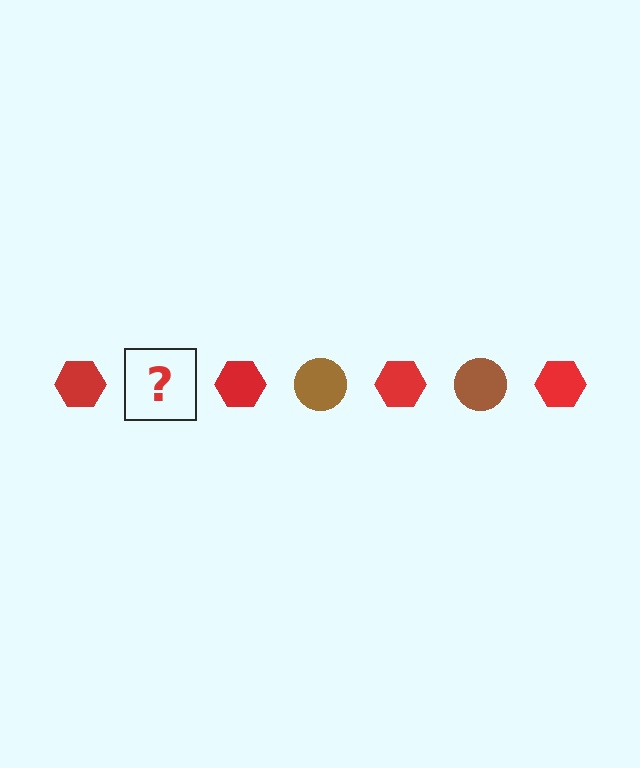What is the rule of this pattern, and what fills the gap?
The rule is that the pattern alternates between red hexagon and brown circle. The gap should be filled with a brown circle.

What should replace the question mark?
The question mark should be replaced with a brown circle.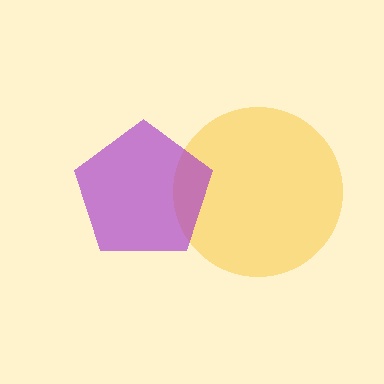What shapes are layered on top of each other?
The layered shapes are: a yellow circle, a purple pentagon.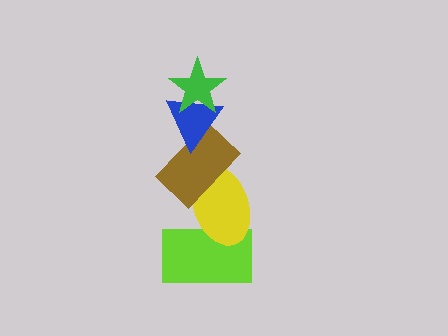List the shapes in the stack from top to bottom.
From top to bottom: the green star, the blue triangle, the brown rectangle, the yellow ellipse, the lime rectangle.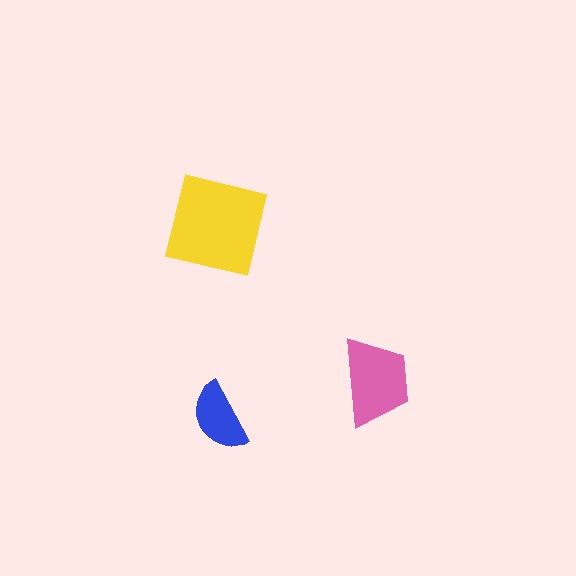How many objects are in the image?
There are 3 objects in the image.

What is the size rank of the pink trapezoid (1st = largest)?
2nd.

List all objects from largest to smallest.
The yellow square, the pink trapezoid, the blue semicircle.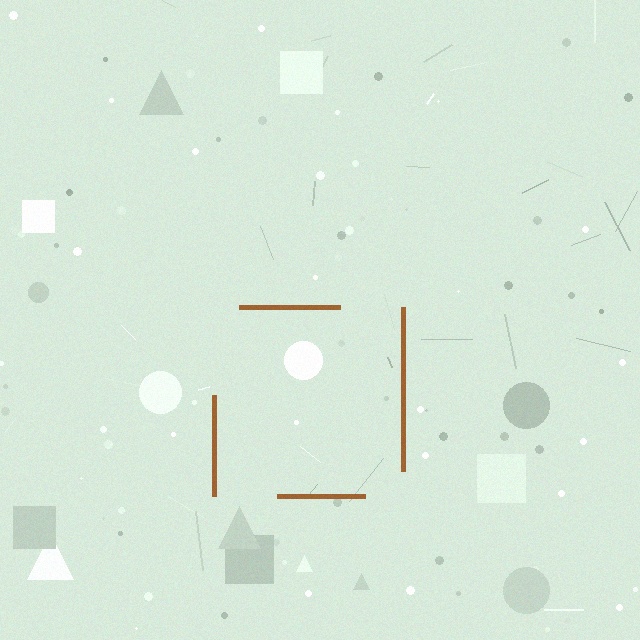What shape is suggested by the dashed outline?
The dashed outline suggests a square.